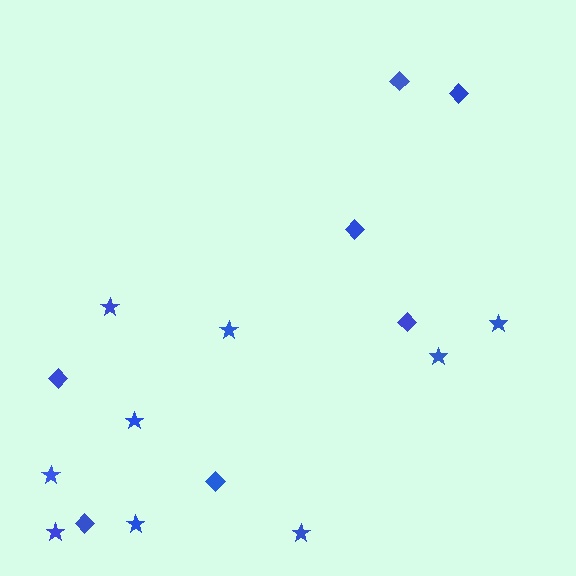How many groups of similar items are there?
There are 2 groups: one group of stars (9) and one group of diamonds (7).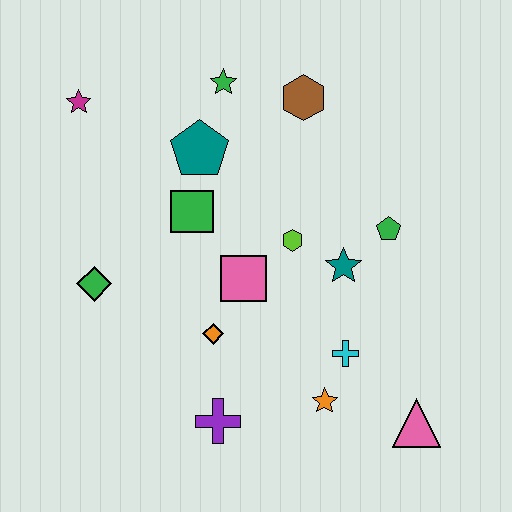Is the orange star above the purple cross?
Yes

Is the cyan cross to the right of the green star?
Yes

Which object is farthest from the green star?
The pink triangle is farthest from the green star.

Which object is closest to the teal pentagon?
The green square is closest to the teal pentagon.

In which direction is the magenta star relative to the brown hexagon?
The magenta star is to the left of the brown hexagon.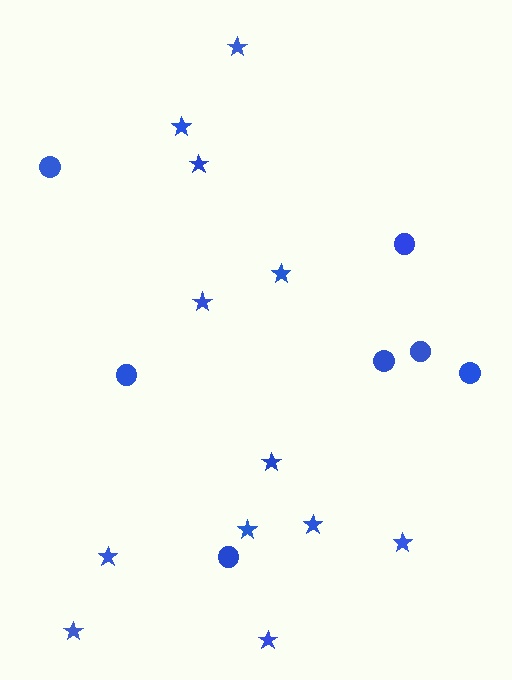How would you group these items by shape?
There are 2 groups: one group of circles (7) and one group of stars (12).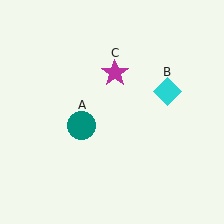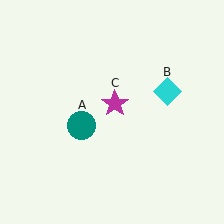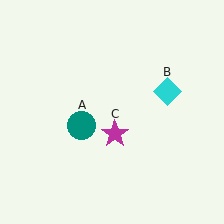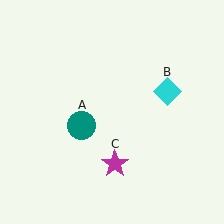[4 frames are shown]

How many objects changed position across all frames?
1 object changed position: magenta star (object C).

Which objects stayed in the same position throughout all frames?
Teal circle (object A) and cyan diamond (object B) remained stationary.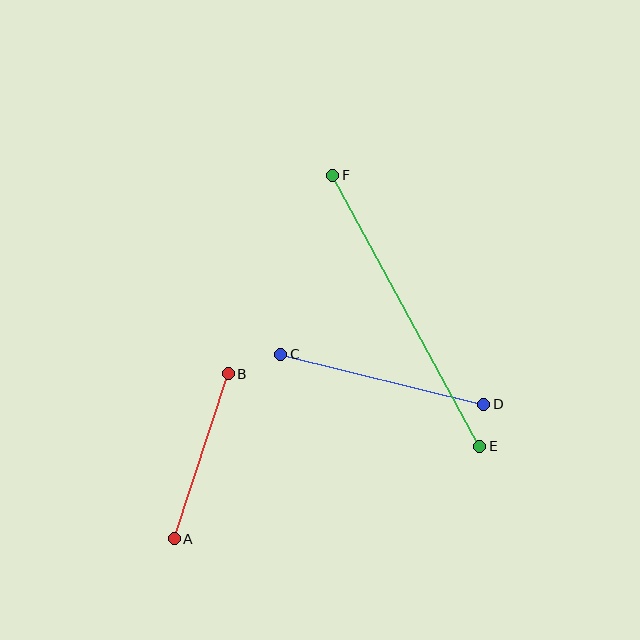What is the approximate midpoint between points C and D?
The midpoint is at approximately (382, 379) pixels.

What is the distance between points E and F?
The distance is approximately 308 pixels.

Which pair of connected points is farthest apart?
Points E and F are farthest apart.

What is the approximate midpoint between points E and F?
The midpoint is at approximately (406, 311) pixels.